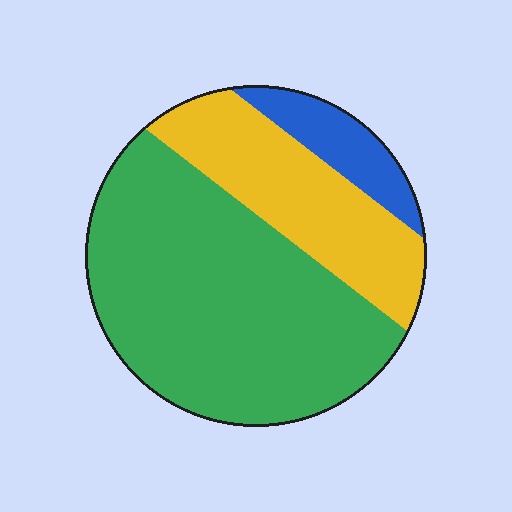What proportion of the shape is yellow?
Yellow covers roughly 25% of the shape.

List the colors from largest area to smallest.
From largest to smallest: green, yellow, blue.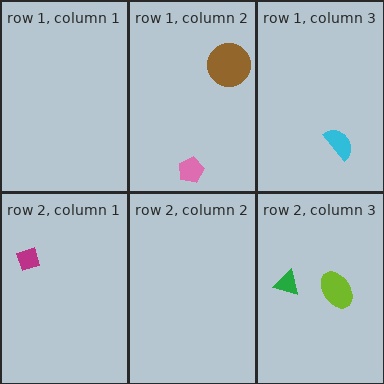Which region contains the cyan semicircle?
The row 1, column 3 region.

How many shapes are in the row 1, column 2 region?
2.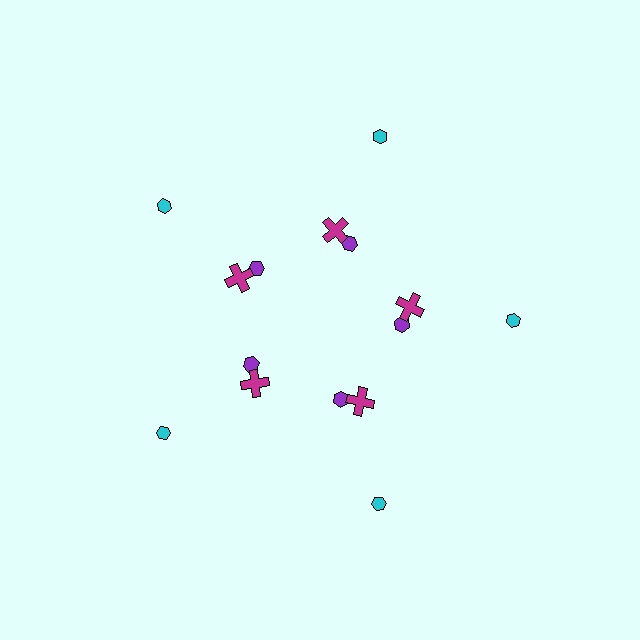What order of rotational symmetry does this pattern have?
This pattern has 5-fold rotational symmetry.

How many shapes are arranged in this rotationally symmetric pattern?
There are 15 shapes, arranged in 5 groups of 3.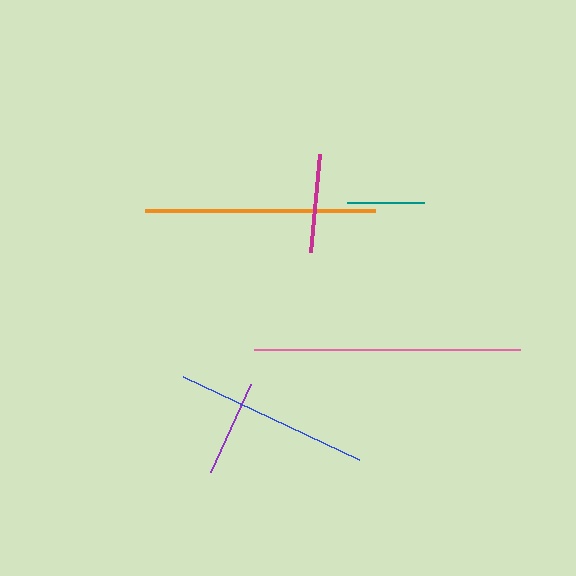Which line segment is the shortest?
The teal line is the shortest at approximately 77 pixels.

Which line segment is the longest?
The pink line is the longest at approximately 267 pixels.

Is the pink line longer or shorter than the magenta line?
The pink line is longer than the magenta line.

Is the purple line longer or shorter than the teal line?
The purple line is longer than the teal line.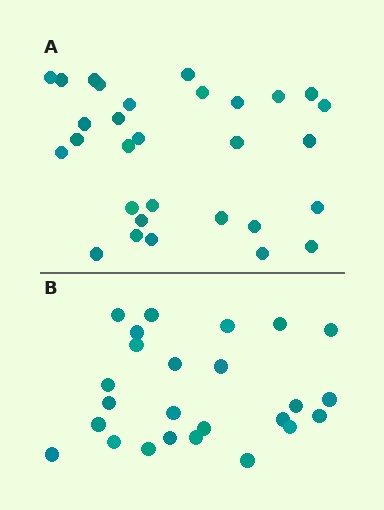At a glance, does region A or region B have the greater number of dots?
Region A (the top region) has more dots.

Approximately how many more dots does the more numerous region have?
Region A has about 5 more dots than region B.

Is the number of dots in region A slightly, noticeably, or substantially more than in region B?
Region A has only slightly more — the two regions are fairly close. The ratio is roughly 1.2 to 1.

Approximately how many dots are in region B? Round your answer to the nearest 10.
About 20 dots. (The exact count is 25, which rounds to 20.)